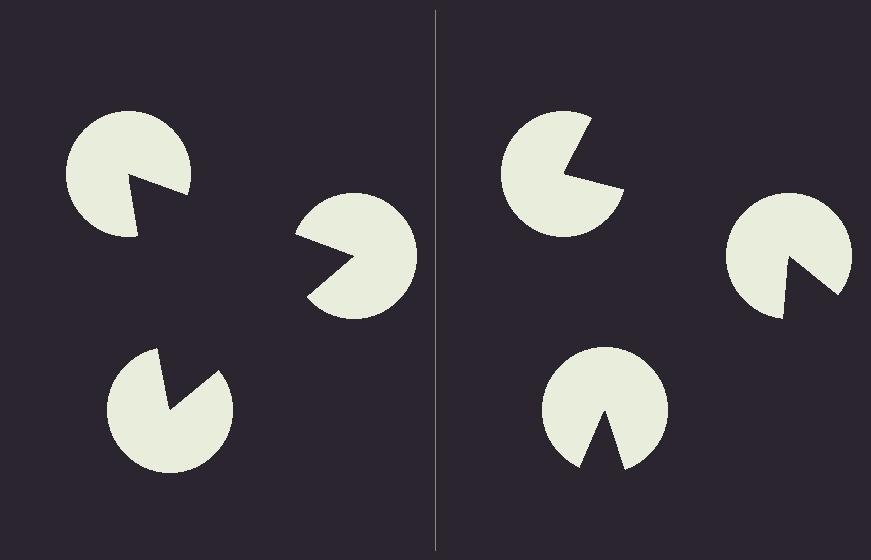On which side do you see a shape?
An illusory triangle appears on the left side. On the right side the wedge cuts are rotated, so no coherent shape forms.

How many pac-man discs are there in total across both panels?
6 — 3 on each side.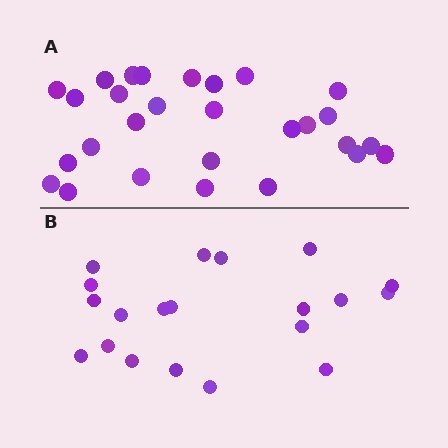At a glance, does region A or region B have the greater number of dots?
Region A (the top region) has more dots.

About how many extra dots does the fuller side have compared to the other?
Region A has roughly 8 or so more dots than region B.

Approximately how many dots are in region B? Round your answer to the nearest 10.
About 20 dots.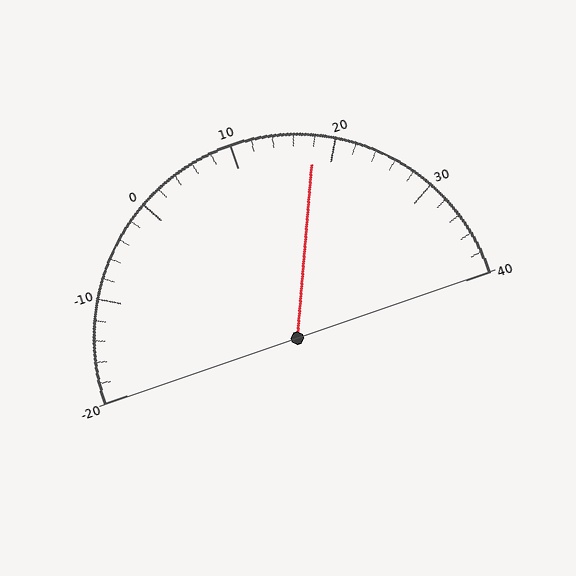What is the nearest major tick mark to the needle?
The nearest major tick mark is 20.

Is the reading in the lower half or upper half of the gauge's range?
The reading is in the upper half of the range (-20 to 40).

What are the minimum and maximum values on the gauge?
The gauge ranges from -20 to 40.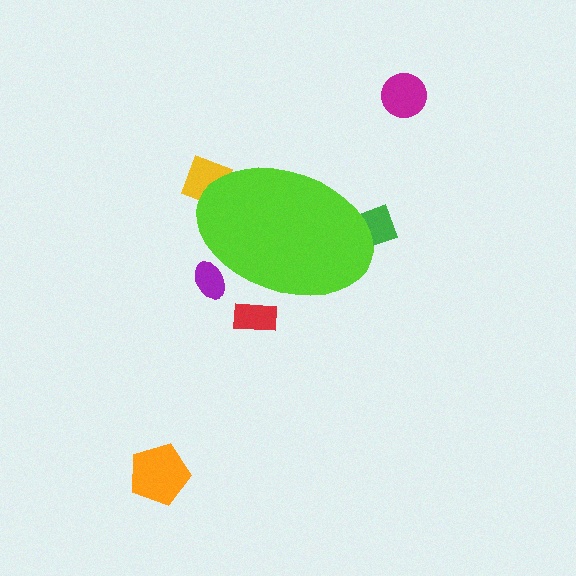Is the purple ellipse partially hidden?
Yes, the purple ellipse is partially hidden behind the lime ellipse.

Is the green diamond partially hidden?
Yes, the green diamond is partially hidden behind the lime ellipse.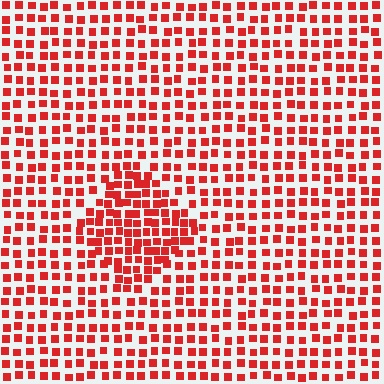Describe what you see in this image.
The image contains small red elements arranged at two different densities. A diamond-shaped region is visible where the elements are more densely packed than the surrounding area.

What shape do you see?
I see a diamond.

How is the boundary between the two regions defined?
The boundary is defined by a change in element density (approximately 1.7x ratio). All elements are the same color, size, and shape.